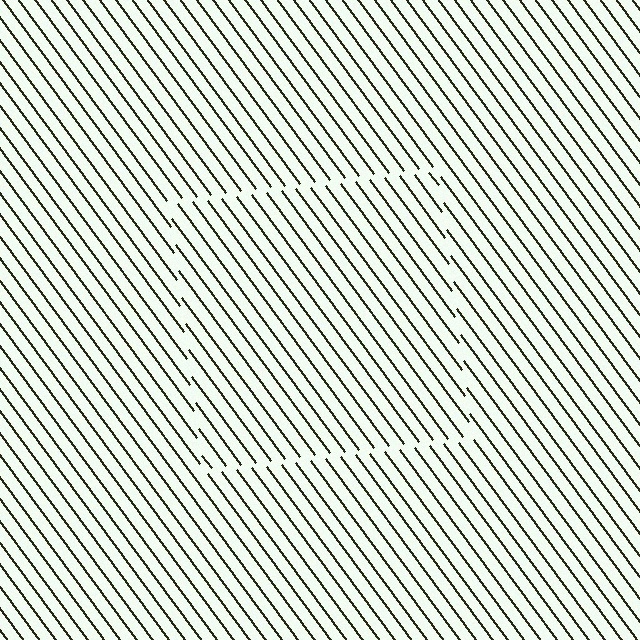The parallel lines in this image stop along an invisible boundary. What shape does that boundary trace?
An illusory square. The interior of the shape contains the same grating, shifted by half a period — the contour is defined by the phase discontinuity where line-ends from the inner and outer gratings abut.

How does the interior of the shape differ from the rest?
The interior of the shape contains the same grating, shifted by half a period — the contour is defined by the phase discontinuity where line-ends from the inner and outer gratings abut.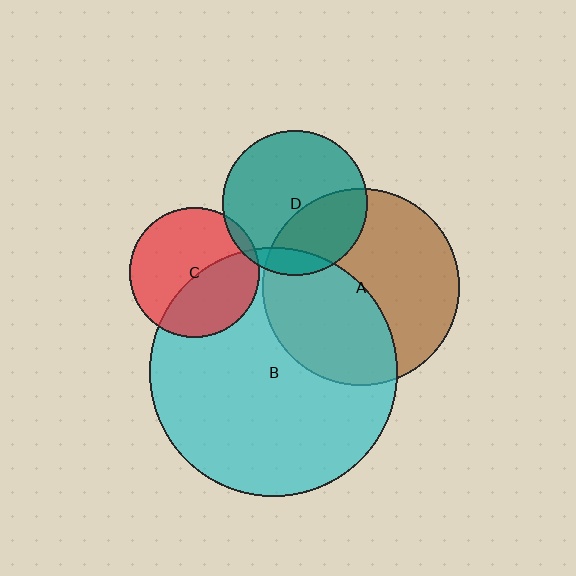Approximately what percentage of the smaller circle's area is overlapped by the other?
Approximately 40%.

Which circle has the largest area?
Circle B (cyan).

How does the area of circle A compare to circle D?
Approximately 1.8 times.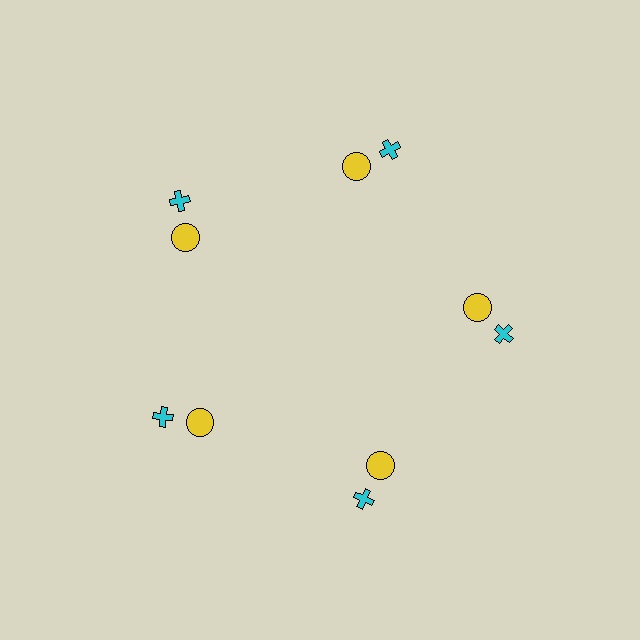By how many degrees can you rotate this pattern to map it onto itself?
The pattern maps onto itself every 72 degrees of rotation.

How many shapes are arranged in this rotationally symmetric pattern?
There are 10 shapes, arranged in 5 groups of 2.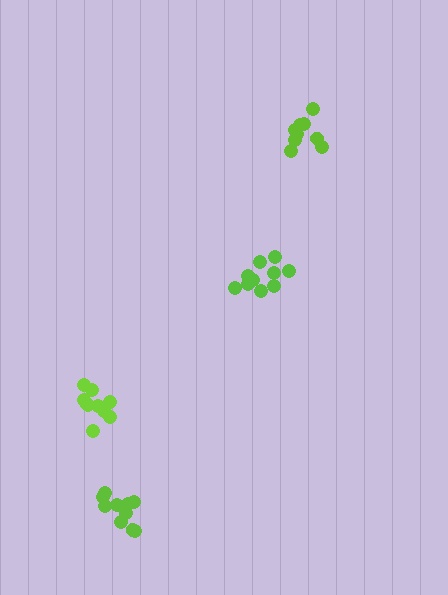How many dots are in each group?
Group 1: 10 dots, Group 2: 10 dots, Group 3: 10 dots, Group 4: 10 dots (40 total).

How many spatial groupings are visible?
There are 4 spatial groupings.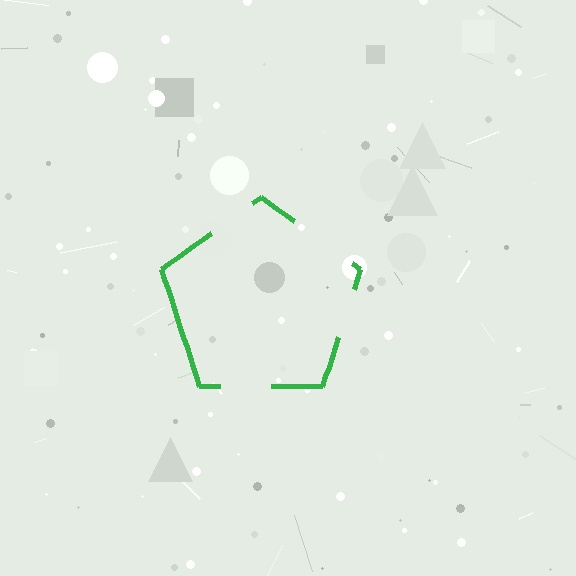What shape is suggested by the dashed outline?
The dashed outline suggests a pentagon.